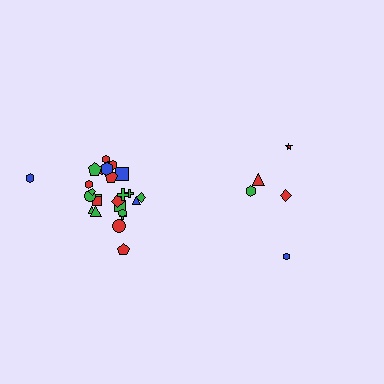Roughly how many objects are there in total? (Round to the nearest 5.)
Roughly 30 objects in total.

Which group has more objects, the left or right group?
The left group.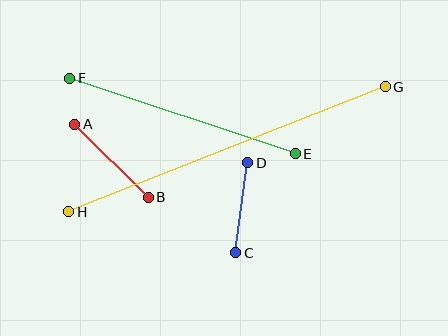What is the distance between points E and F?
The distance is approximately 238 pixels.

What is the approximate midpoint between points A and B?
The midpoint is at approximately (112, 161) pixels.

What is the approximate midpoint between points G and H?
The midpoint is at approximately (227, 149) pixels.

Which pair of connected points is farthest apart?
Points G and H are farthest apart.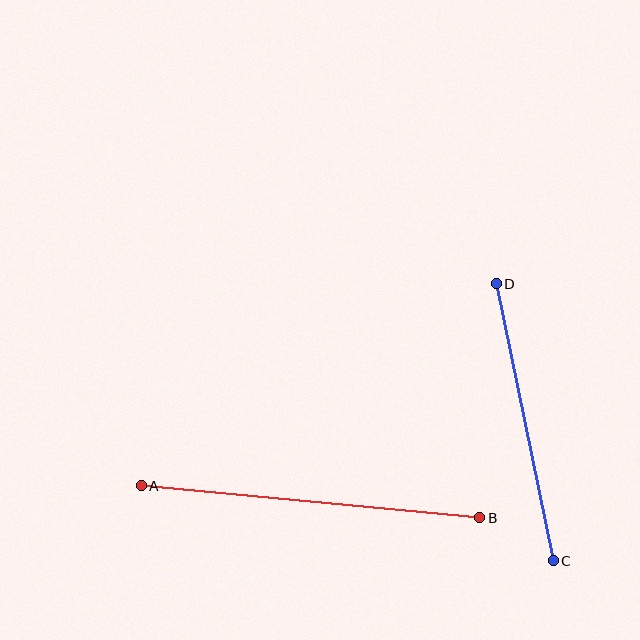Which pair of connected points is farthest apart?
Points A and B are farthest apart.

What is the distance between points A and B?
The distance is approximately 340 pixels.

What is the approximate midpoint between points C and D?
The midpoint is at approximately (525, 422) pixels.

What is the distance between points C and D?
The distance is approximately 283 pixels.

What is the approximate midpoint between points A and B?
The midpoint is at approximately (311, 502) pixels.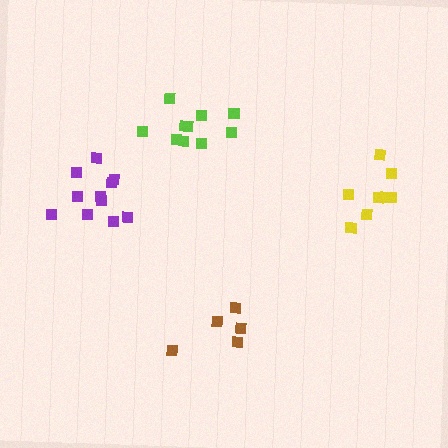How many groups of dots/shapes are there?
There are 4 groups.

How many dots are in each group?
Group 1: 10 dots, Group 2: 8 dots, Group 3: 11 dots, Group 4: 5 dots (34 total).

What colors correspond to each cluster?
The clusters are colored: lime, yellow, purple, brown.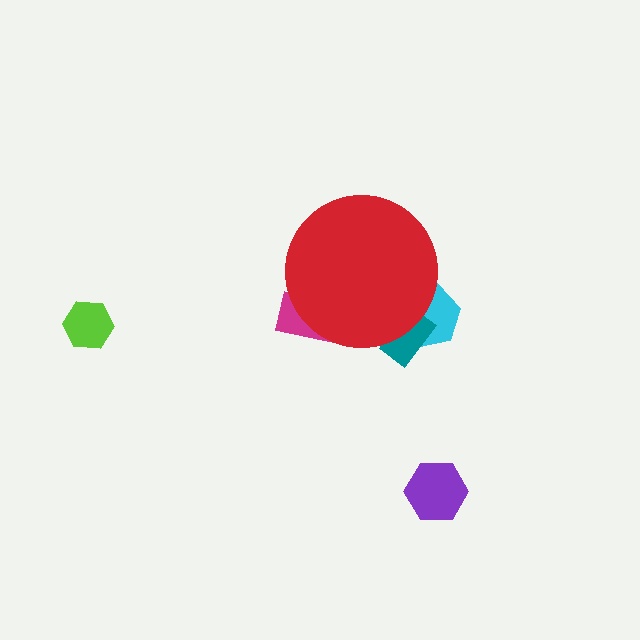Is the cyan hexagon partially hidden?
Yes, the cyan hexagon is partially hidden behind the red circle.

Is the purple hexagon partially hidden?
No, the purple hexagon is fully visible.